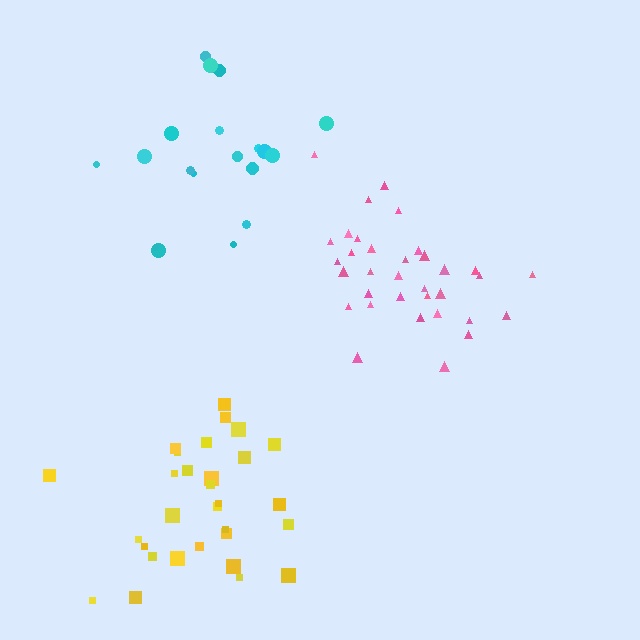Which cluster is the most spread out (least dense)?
Cyan.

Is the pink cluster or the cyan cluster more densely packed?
Pink.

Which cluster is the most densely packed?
Pink.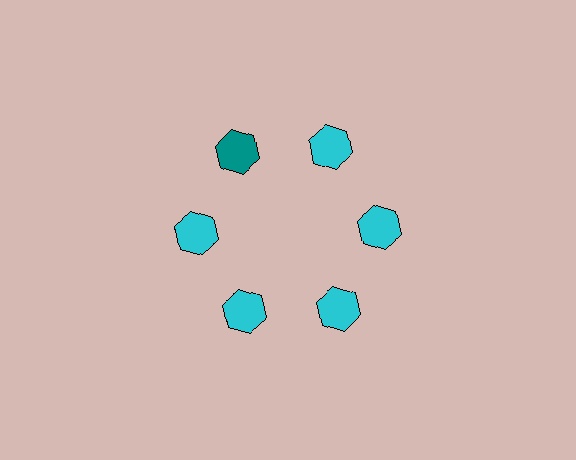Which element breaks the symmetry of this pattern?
The teal hexagon at roughly the 11 o'clock position breaks the symmetry. All other shapes are cyan hexagons.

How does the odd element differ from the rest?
It has a different color: teal instead of cyan.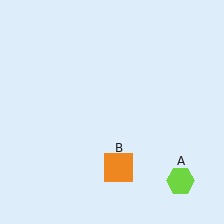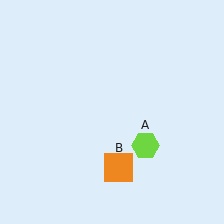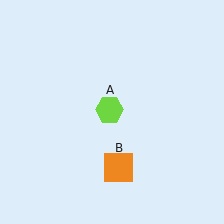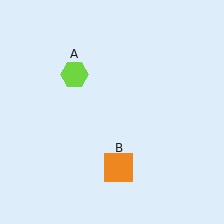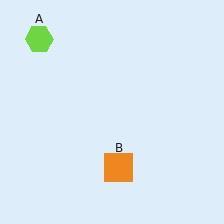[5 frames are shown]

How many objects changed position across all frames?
1 object changed position: lime hexagon (object A).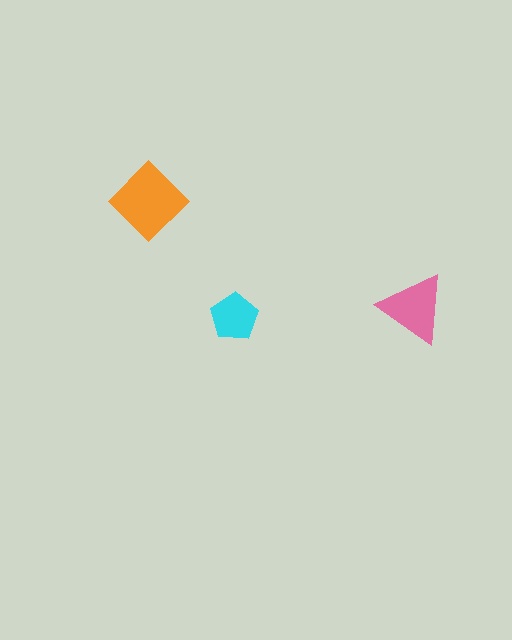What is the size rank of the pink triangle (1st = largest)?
2nd.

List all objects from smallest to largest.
The cyan pentagon, the pink triangle, the orange diamond.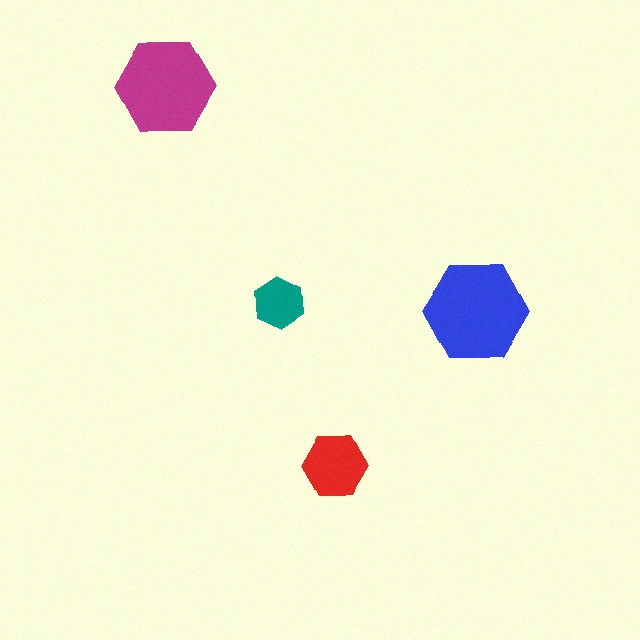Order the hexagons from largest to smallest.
the blue one, the magenta one, the red one, the teal one.